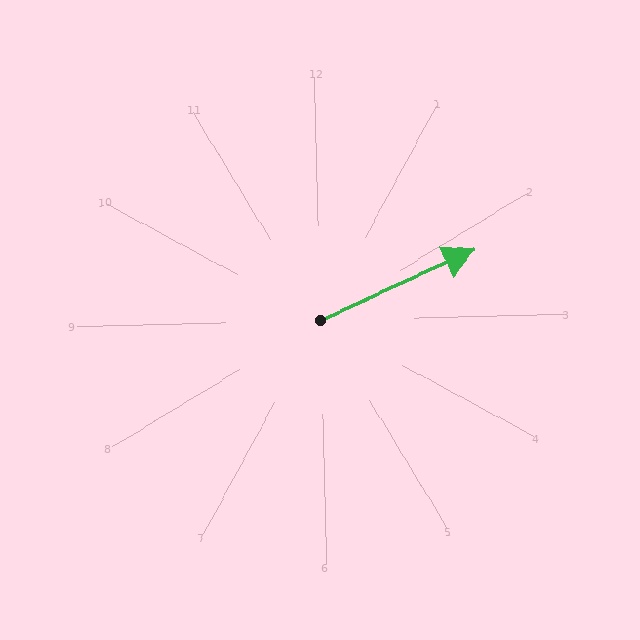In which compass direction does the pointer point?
Northeast.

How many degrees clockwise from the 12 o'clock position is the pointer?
Approximately 67 degrees.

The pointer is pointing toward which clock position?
Roughly 2 o'clock.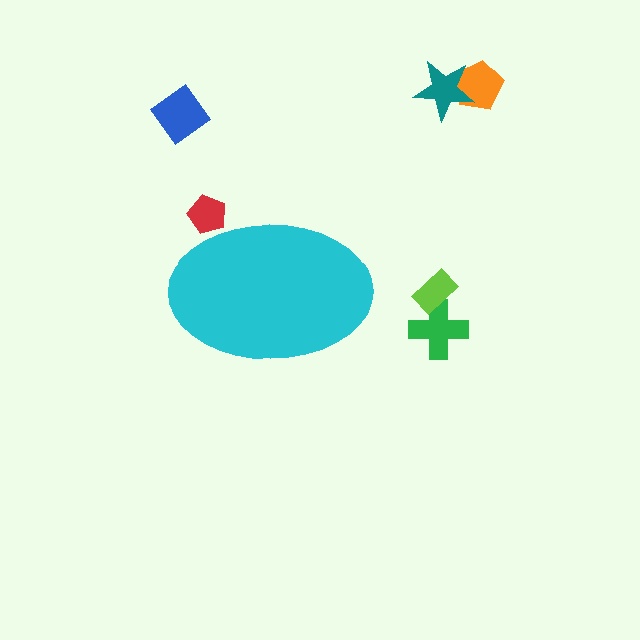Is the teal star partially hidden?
No, the teal star is fully visible.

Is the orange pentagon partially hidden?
No, the orange pentagon is fully visible.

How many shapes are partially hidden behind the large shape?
1 shape is partially hidden.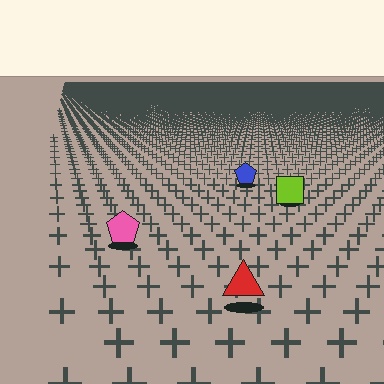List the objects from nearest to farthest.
From nearest to farthest: the red triangle, the pink pentagon, the lime square, the blue pentagon.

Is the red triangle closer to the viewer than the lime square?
Yes. The red triangle is closer — you can tell from the texture gradient: the ground texture is coarser near it.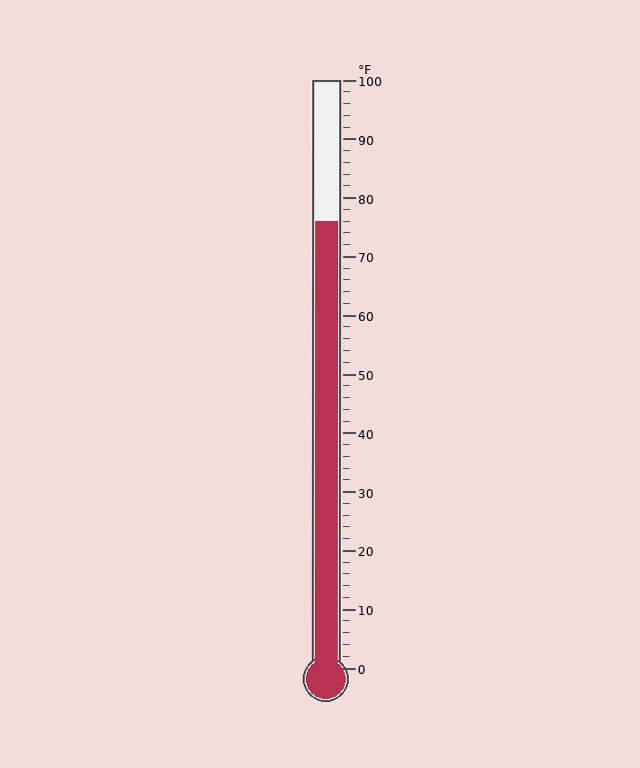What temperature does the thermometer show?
The thermometer shows approximately 76°F.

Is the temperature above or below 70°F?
The temperature is above 70°F.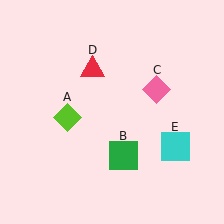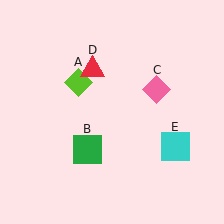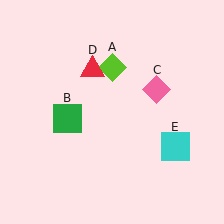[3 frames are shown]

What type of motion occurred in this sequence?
The lime diamond (object A), green square (object B) rotated clockwise around the center of the scene.